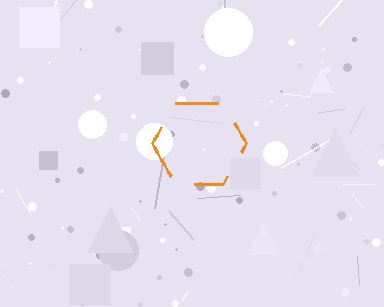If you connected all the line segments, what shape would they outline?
They would outline a hexagon.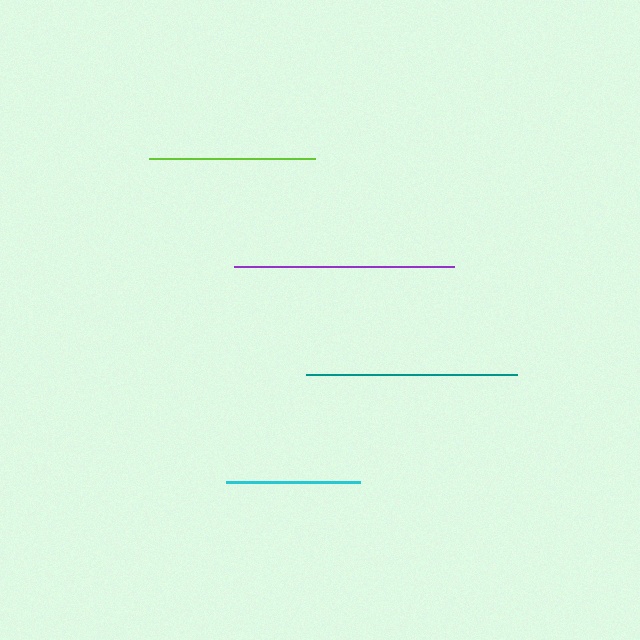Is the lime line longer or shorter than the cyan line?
The lime line is longer than the cyan line.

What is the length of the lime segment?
The lime segment is approximately 166 pixels long.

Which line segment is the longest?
The purple line is the longest at approximately 220 pixels.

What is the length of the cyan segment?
The cyan segment is approximately 134 pixels long.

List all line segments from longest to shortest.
From longest to shortest: purple, teal, lime, cyan.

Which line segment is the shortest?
The cyan line is the shortest at approximately 134 pixels.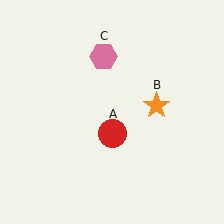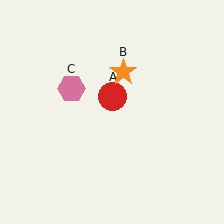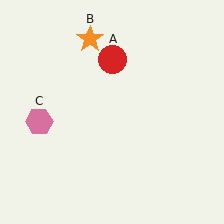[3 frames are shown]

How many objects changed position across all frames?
3 objects changed position: red circle (object A), orange star (object B), pink hexagon (object C).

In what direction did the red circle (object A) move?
The red circle (object A) moved up.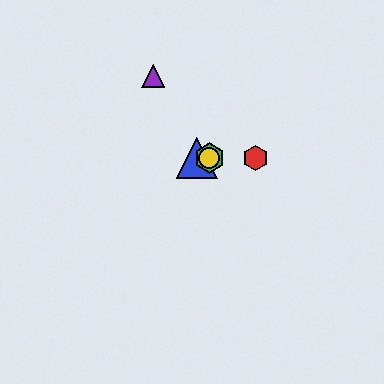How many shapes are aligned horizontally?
4 shapes (the red hexagon, the blue triangle, the green hexagon, the yellow circle) are aligned horizontally.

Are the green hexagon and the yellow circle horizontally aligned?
Yes, both are at y≈158.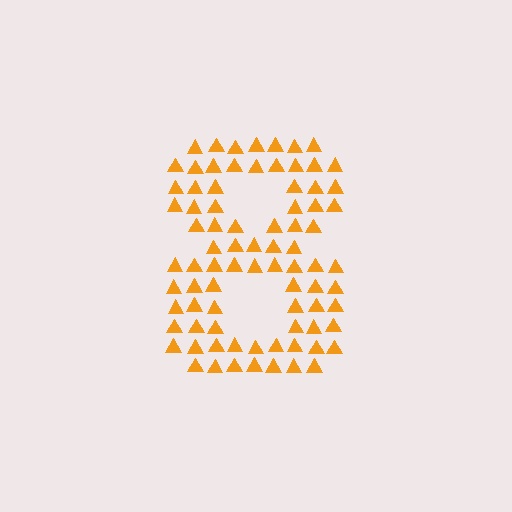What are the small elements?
The small elements are triangles.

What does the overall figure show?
The overall figure shows the digit 8.